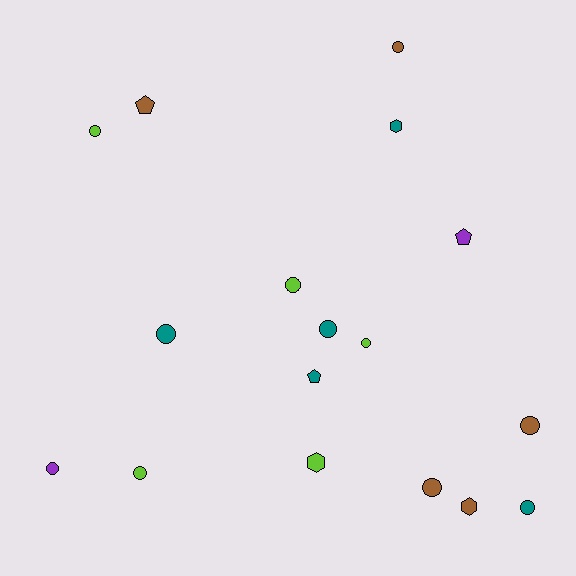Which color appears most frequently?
Teal, with 5 objects.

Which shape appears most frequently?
Circle, with 11 objects.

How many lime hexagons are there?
There is 1 lime hexagon.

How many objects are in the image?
There are 17 objects.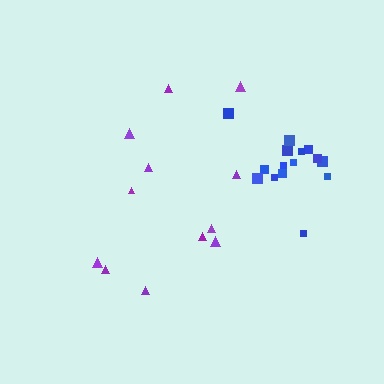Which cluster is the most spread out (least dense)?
Purple.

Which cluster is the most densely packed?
Blue.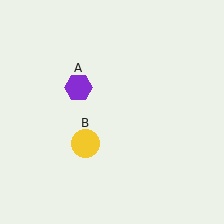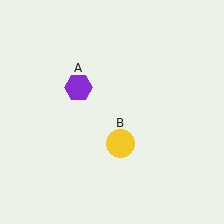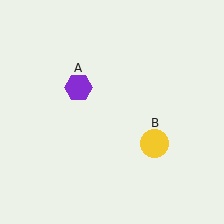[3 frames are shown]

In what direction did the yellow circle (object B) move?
The yellow circle (object B) moved right.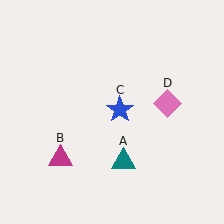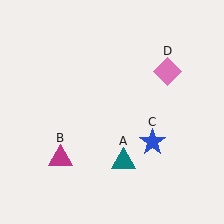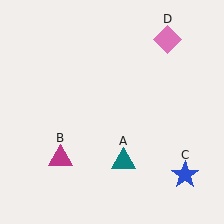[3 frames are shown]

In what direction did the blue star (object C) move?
The blue star (object C) moved down and to the right.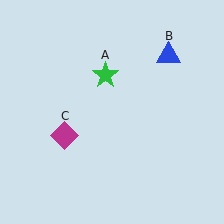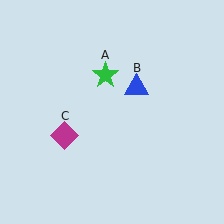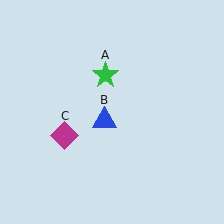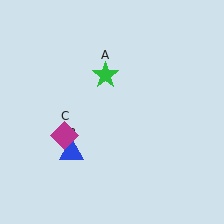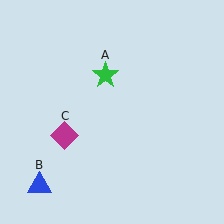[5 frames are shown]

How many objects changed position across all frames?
1 object changed position: blue triangle (object B).